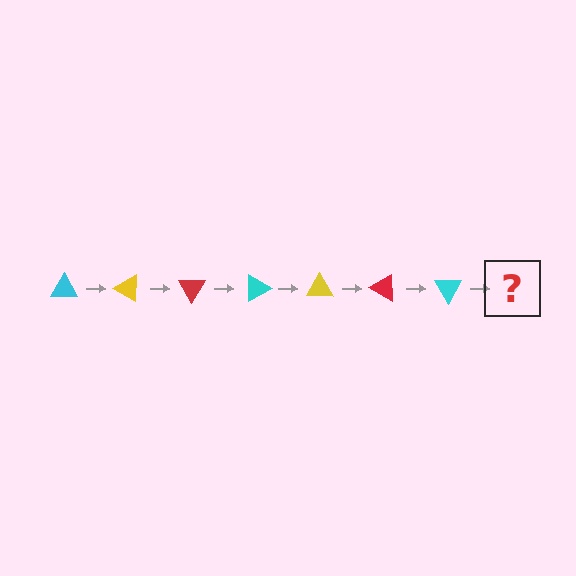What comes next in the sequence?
The next element should be a yellow triangle, rotated 210 degrees from the start.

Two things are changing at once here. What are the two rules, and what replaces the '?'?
The two rules are that it rotates 30 degrees each step and the color cycles through cyan, yellow, and red. The '?' should be a yellow triangle, rotated 210 degrees from the start.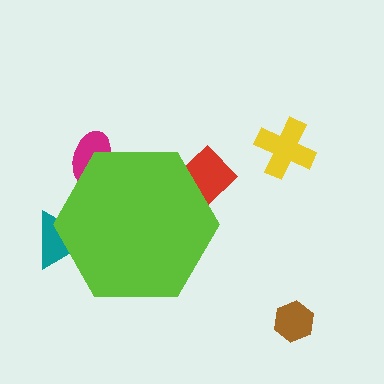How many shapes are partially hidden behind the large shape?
3 shapes are partially hidden.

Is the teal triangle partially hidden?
Yes, the teal triangle is partially hidden behind the lime hexagon.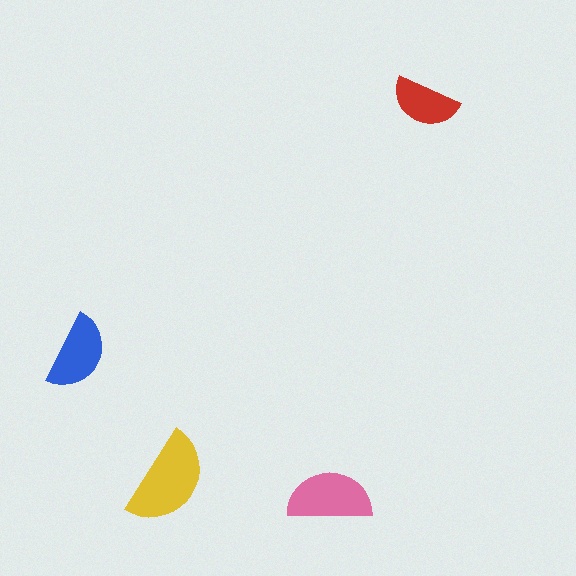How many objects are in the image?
There are 4 objects in the image.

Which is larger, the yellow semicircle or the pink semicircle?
The yellow one.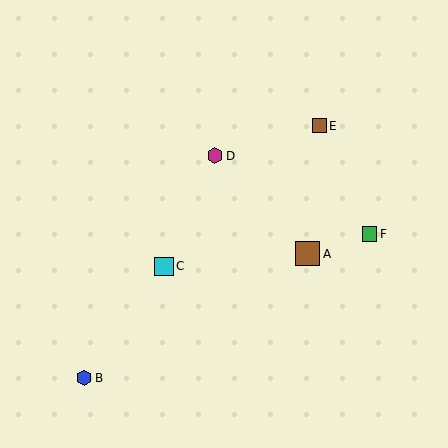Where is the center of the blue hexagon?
The center of the blue hexagon is at (84, 378).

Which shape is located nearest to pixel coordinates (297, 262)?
The brown square (labeled A) at (308, 254) is nearest to that location.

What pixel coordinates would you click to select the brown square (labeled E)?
Click at (319, 126) to select the brown square E.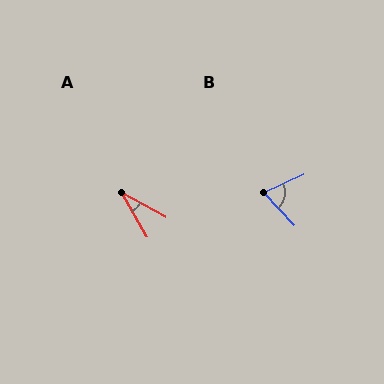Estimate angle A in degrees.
Approximately 32 degrees.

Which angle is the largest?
B, at approximately 71 degrees.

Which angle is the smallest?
A, at approximately 32 degrees.